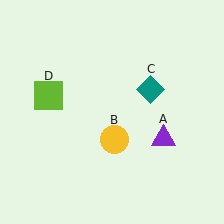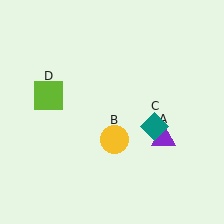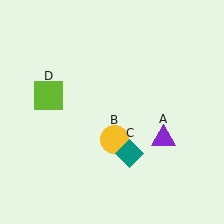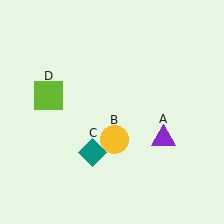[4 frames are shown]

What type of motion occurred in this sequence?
The teal diamond (object C) rotated clockwise around the center of the scene.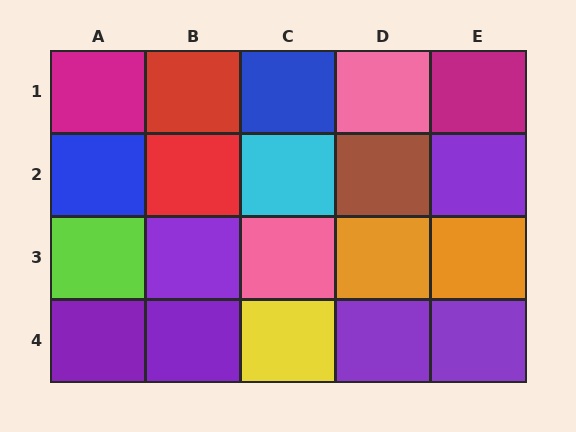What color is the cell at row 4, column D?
Purple.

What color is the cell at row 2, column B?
Red.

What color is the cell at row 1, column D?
Pink.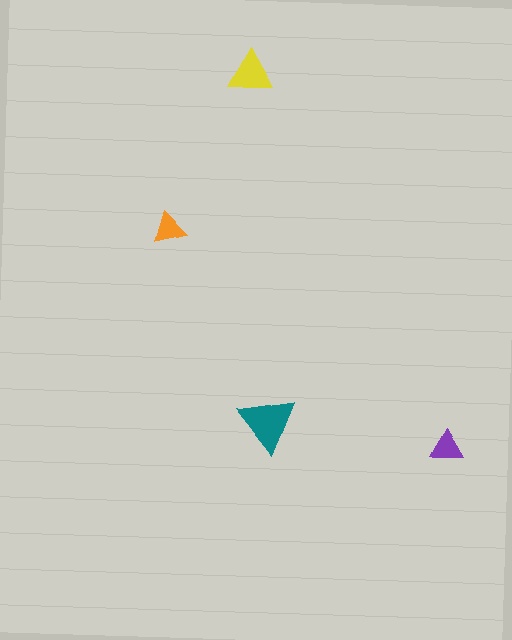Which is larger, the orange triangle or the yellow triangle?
The yellow one.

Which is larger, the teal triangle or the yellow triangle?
The teal one.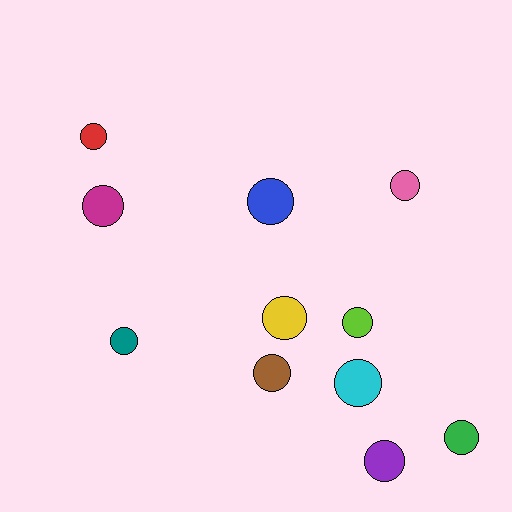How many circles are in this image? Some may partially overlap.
There are 11 circles.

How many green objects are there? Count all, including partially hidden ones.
There is 1 green object.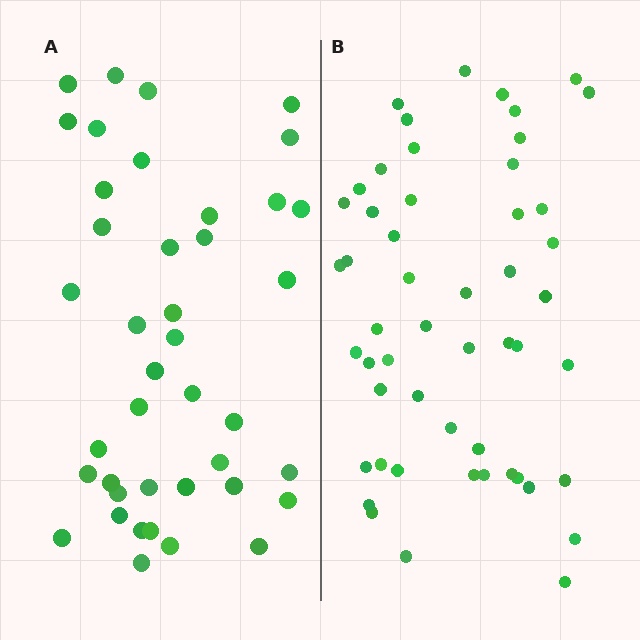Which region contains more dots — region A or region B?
Region B (the right region) has more dots.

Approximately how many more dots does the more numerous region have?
Region B has roughly 12 or so more dots than region A.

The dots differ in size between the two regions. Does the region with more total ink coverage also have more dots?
No. Region A has more total ink coverage because its dots are larger, but region B actually contains more individual dots. Total area can be misleading — the number of items is what matters here.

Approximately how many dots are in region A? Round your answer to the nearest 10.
About 40 dots. (The exact count is 41, which rounds to 40.)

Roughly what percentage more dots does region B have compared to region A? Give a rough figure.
About 25% more.